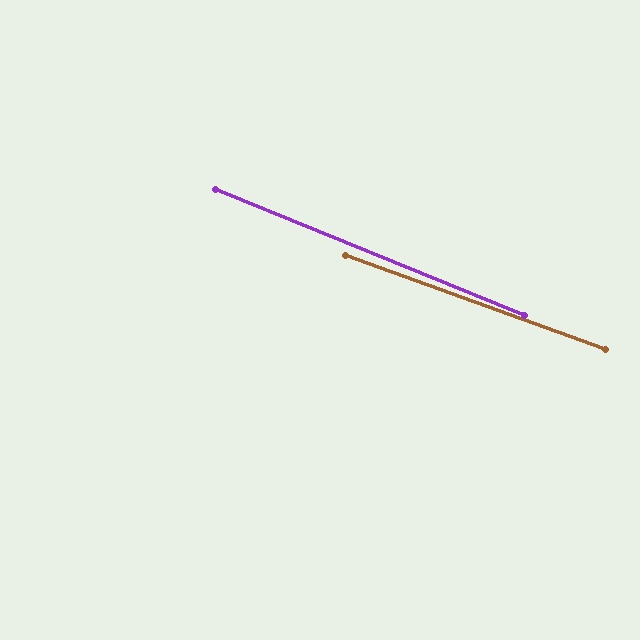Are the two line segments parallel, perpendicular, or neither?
Parallel — their directions differ by only 2.0°.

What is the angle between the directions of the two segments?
Approximately 2 degrees.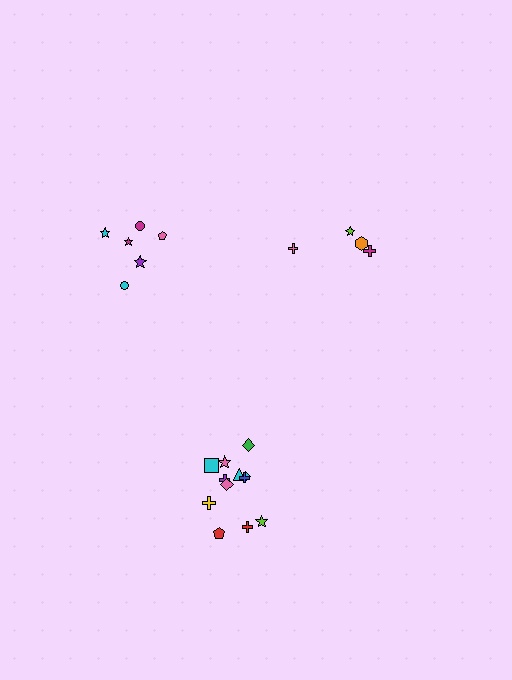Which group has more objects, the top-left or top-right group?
The top-left group.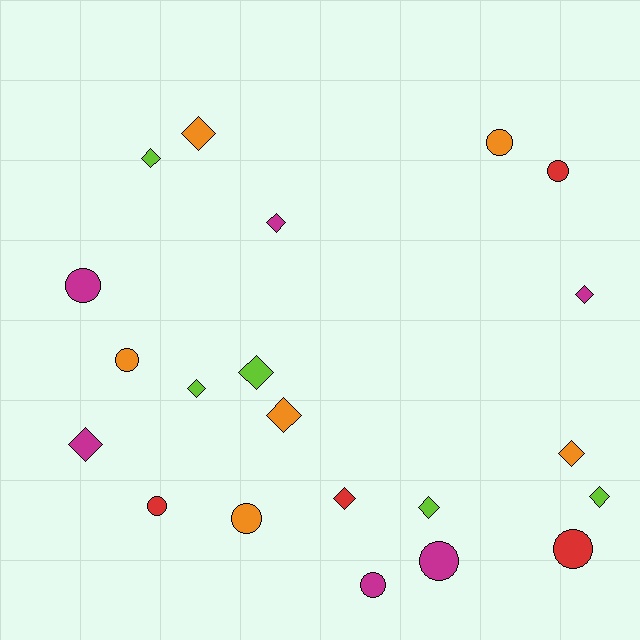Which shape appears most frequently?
Diamond, with 12 objects.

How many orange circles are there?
There are 3 orange circles.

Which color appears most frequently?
Orange, with 6 objects.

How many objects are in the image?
There are 21 objects.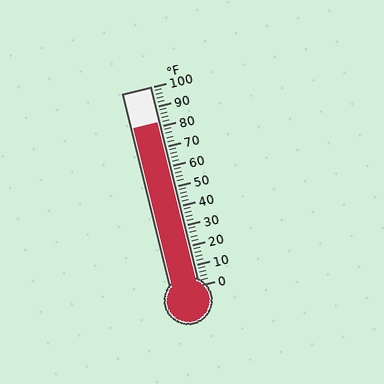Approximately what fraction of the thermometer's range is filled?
The thermometer is filled to approximately 80% of its range.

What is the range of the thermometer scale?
The thermometer scale ranges from 0°F to 100°F.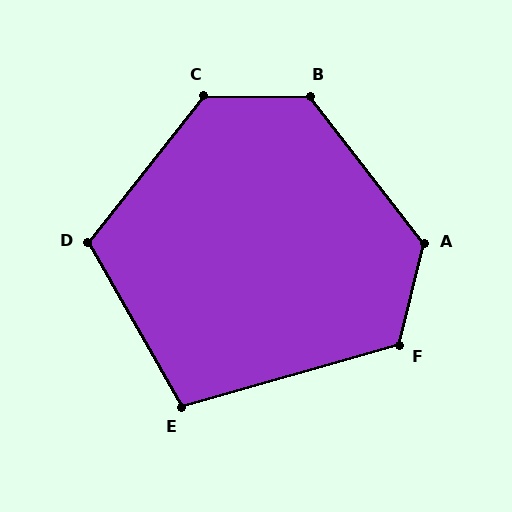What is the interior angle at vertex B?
Approximately 128 degrees (obtuse).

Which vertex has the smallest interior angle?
E, at approximately 104 degrees.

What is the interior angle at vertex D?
Approximately 112 degrees (obtuse).